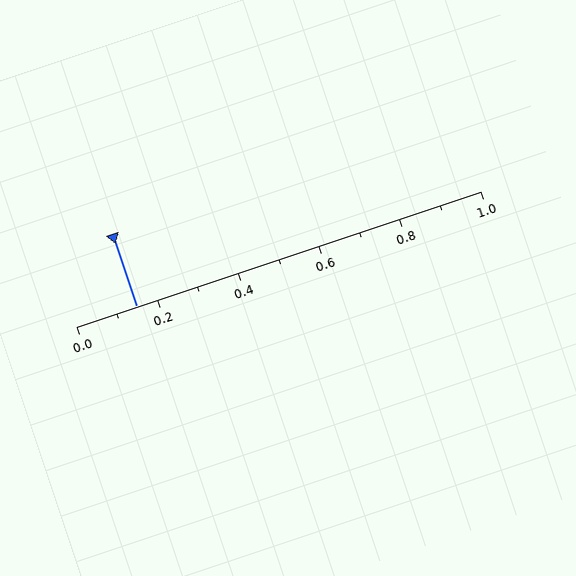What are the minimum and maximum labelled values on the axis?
The axis runs from 0.0 to 1.0.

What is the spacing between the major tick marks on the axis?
The major ticks are spaced 0.2 apart.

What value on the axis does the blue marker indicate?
The marker indicates approximately 0.15.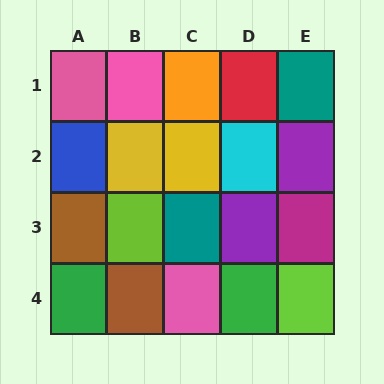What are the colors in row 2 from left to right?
Blue, yellow, yellow, cyan, purple.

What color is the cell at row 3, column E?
Magenta.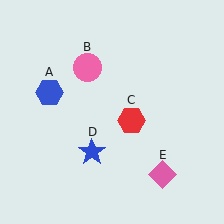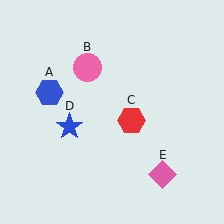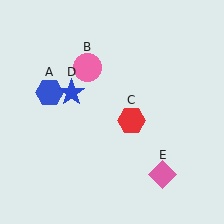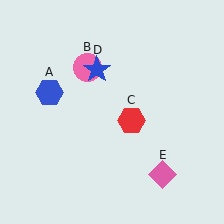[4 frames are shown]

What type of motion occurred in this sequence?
The blue star (object D) rotated clockwise around the center of the scene.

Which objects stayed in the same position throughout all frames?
Blue hexagon (object A) and pink circle (object B) and red hexagon (object C) and pink diamond (object E) remained stationary.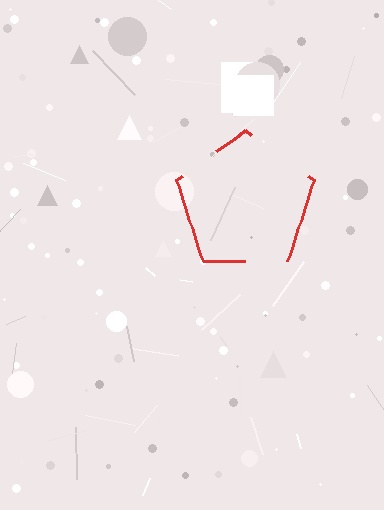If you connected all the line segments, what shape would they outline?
They would outline a pentagon.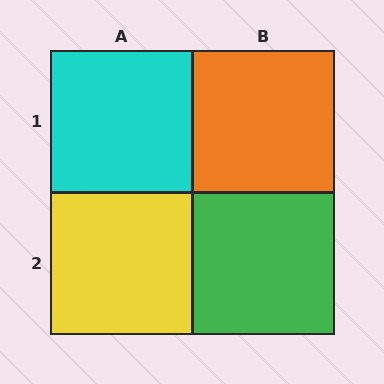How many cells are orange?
1 cell is orange.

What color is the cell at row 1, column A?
Cyan.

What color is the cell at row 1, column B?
Orange.